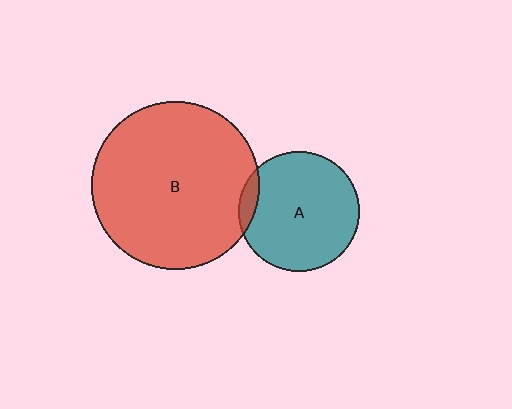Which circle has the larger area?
Circle B (red).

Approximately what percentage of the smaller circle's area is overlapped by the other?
Approximately 5%.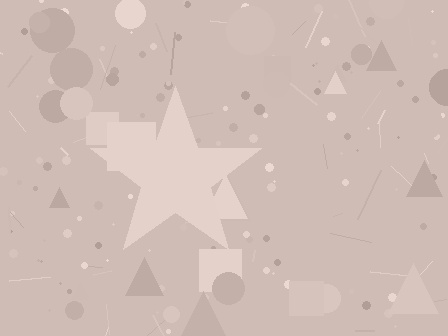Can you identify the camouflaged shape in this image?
The camouflaged shape is a star.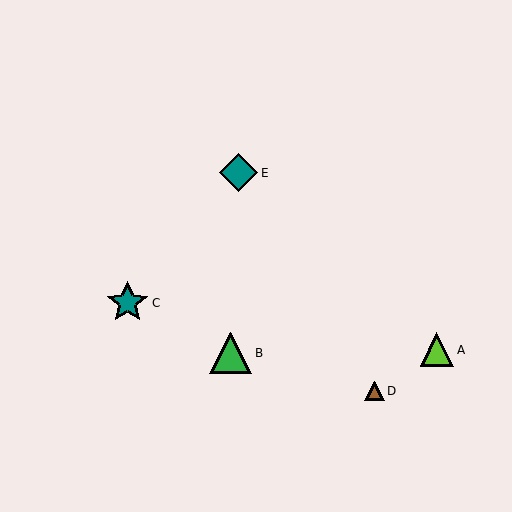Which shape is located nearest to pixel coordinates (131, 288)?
The teal star (labeled C) at (127, 303) is nearest to that location.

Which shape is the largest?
The teal star (labeled C) is the largest.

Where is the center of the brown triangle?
The center of the brown triangle is at (374, 391).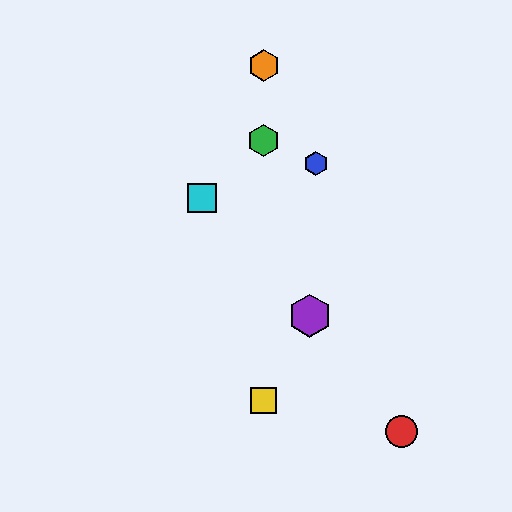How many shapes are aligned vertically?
3 shapes (the green hexagon, the yellow square, the orange hexagon) are aligned vertically.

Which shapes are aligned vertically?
The green hexagon, the yellow square, the orange hexagon are aligned vertically.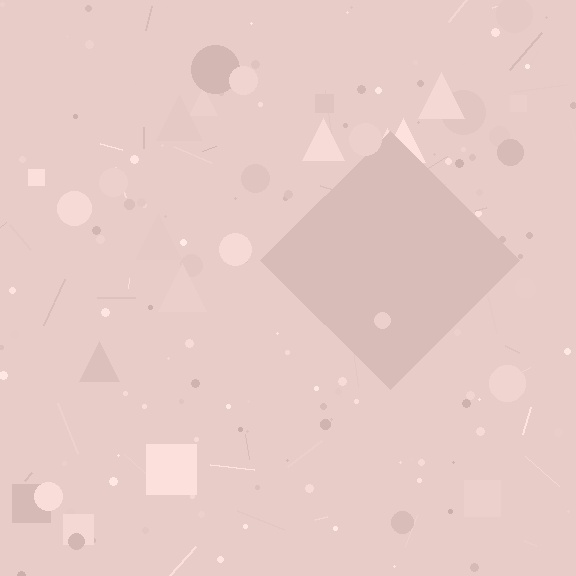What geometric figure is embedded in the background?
A diamond is embedded in the background.